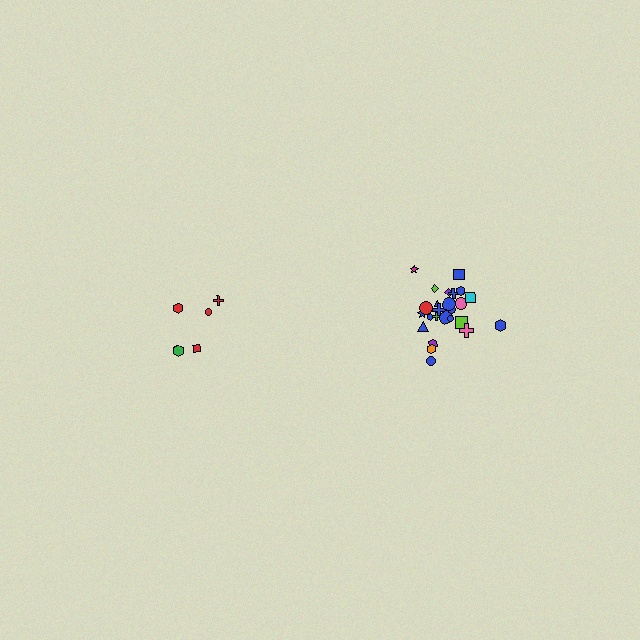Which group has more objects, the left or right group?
The right group.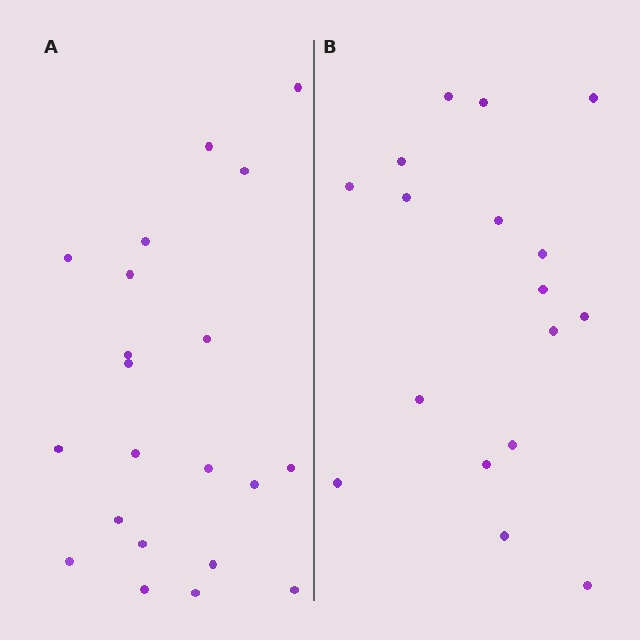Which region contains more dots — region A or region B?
Region A (the left region) has more dots.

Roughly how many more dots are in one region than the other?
Region A has about 4 more dots than region B.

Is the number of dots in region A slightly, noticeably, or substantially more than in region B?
Region A has only slightly more — the two regions are fairly close. The ratio is roughly 1.2 to 1.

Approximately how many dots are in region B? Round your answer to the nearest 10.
About 20 dots. (The exact count is 17, which rounds to 20.)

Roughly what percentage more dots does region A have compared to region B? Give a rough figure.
About 25% more.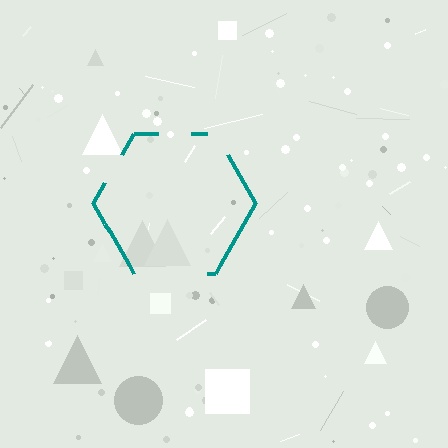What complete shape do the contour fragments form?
The contour fragments form a hexagon.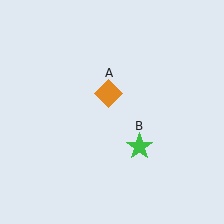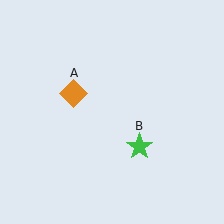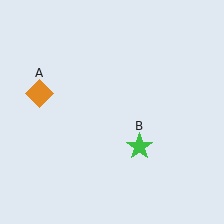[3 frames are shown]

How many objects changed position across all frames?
1 object changed position: orange diamond (object A).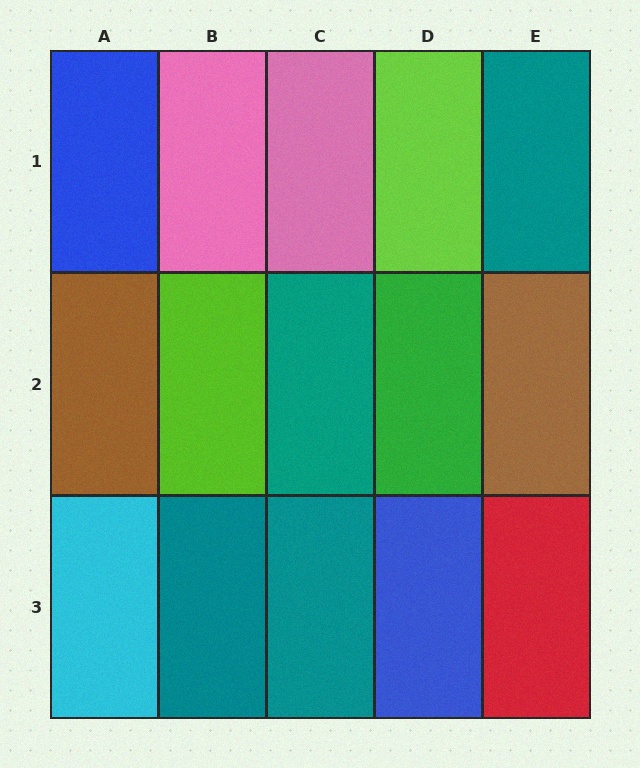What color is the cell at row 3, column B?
Teal.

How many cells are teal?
4 cells are teal.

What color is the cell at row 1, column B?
Pink.